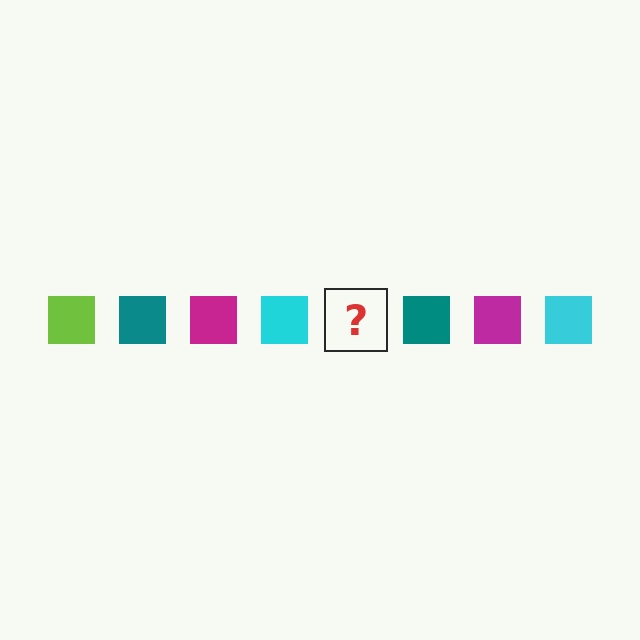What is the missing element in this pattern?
The missing element is a lime square.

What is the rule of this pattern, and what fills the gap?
The rule is that the pattern cycles through lime, teal, magenta, cyan squares. The gap should be filled with a lime square.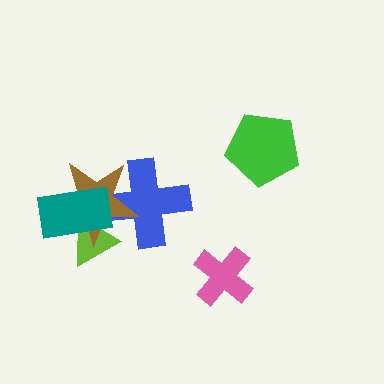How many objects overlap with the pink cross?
0 objects overlap with the pink cross.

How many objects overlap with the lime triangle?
3 objects overlap with the lime triangle.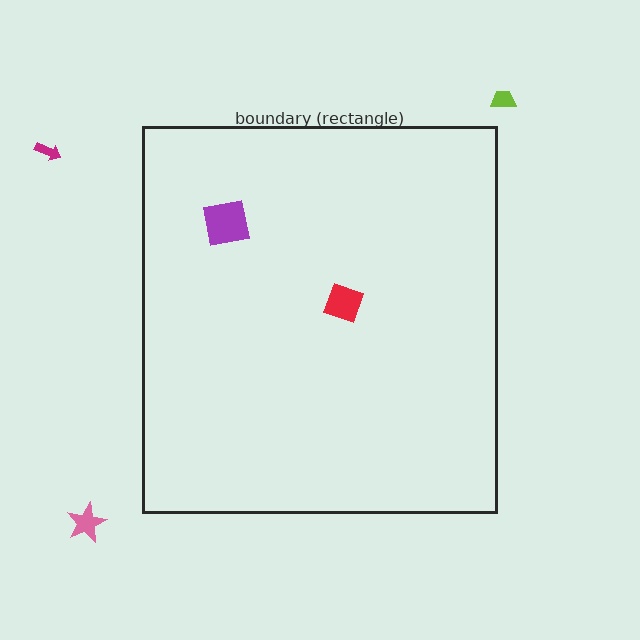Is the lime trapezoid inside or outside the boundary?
Outside.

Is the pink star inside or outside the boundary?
Outside.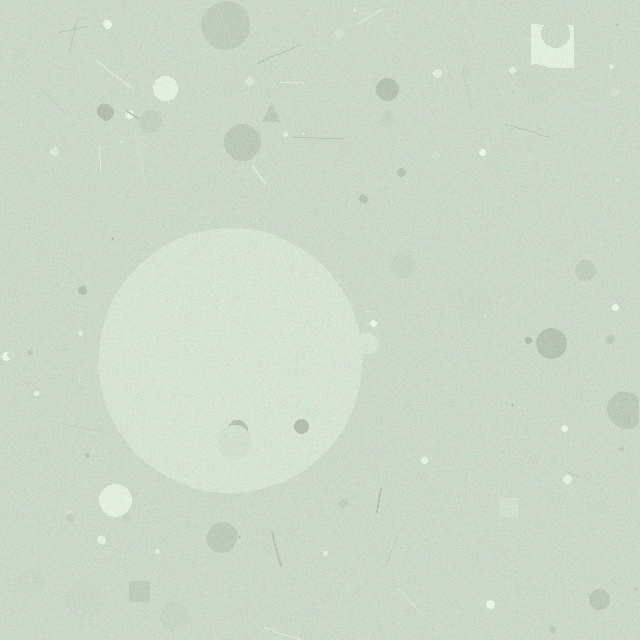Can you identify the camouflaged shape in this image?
The camouflaged shape is a circle.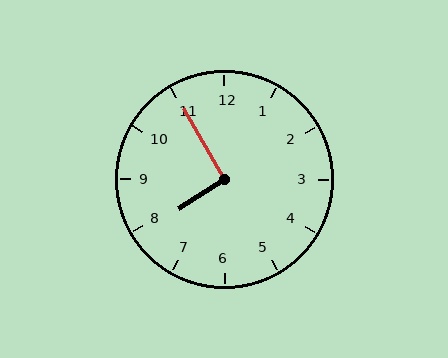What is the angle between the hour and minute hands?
Approximately 92 degrees.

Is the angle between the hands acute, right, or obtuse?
It is right.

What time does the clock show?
7:55.